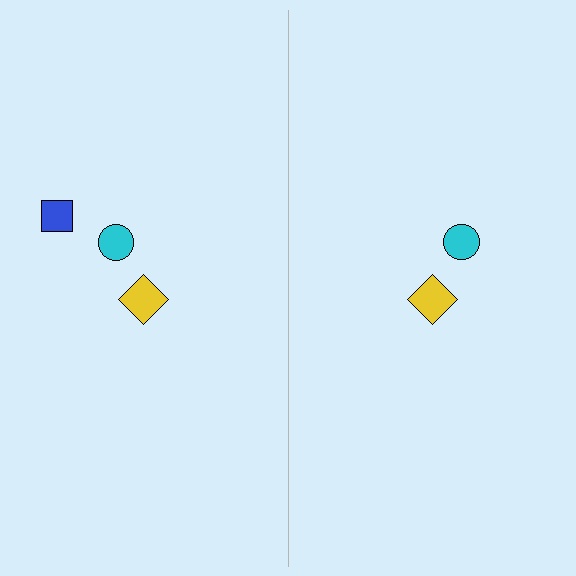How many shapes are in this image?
There are 5 shapes in this image.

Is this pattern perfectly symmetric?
No, the pattern is not perfectly symmetric. A blue square is missing from the right side.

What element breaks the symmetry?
A blue square is missing from the right side.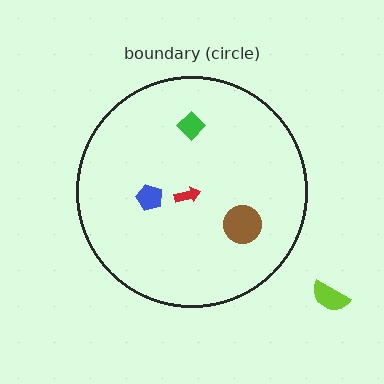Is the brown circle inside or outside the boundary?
Inside.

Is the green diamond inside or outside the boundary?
Inside.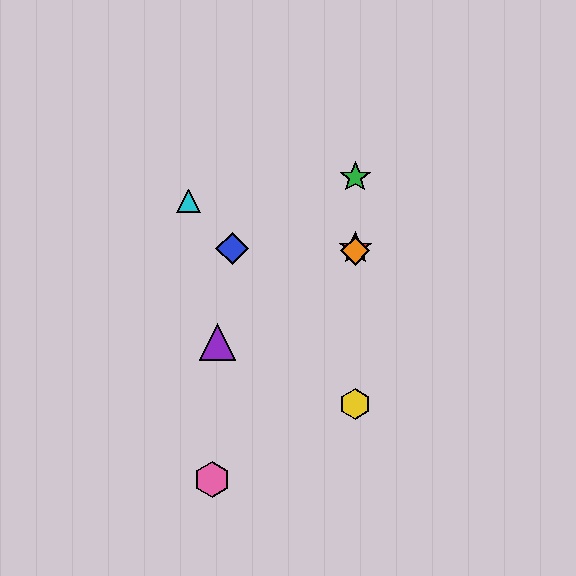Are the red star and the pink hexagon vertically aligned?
No, the red star is at x≈355 and the pink hexagon is at x≈212.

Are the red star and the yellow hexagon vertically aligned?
Yes, both are at x≈355.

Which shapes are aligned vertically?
The red star, the green star, the yellow hexagon, the orange diamond are aligned vertically.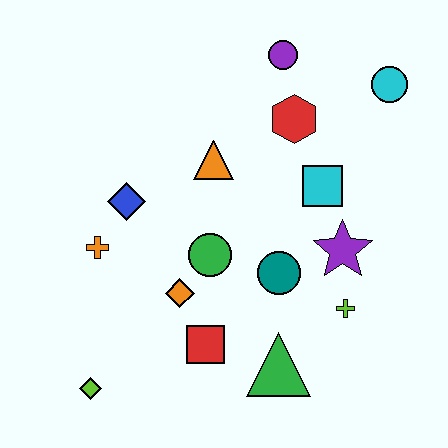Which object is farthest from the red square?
The cyan circle is farthest from the red square.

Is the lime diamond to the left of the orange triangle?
Yes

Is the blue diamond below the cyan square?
Yes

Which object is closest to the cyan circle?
The red hexagon is closest to the cyan circle.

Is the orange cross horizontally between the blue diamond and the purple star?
No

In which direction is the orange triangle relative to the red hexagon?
The orange triangle is to the left of the red hexagon.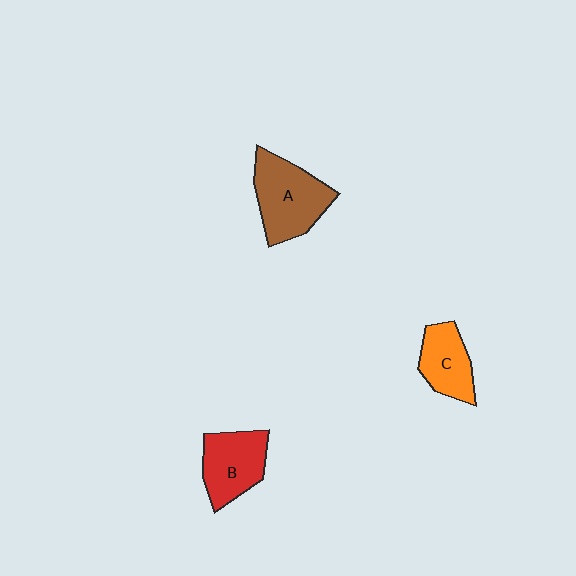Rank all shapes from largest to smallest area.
From largest to smallest: A (brown), B (red), C (orange).